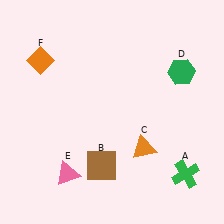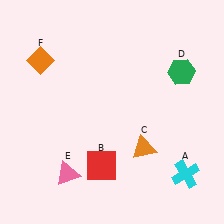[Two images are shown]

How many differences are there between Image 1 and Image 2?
There are 2 differences between the two images.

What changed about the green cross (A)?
In Image 1, A is green. In Image 2, it changed to cyan.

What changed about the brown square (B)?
In Image 1, B is brown. In Image 2, it changed to red.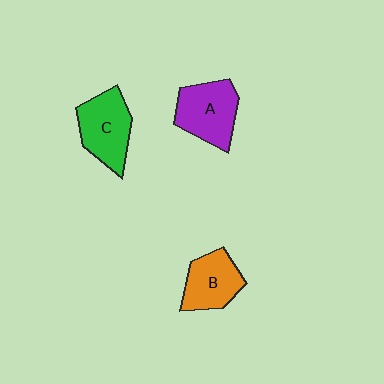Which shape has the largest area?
Shape A (purple).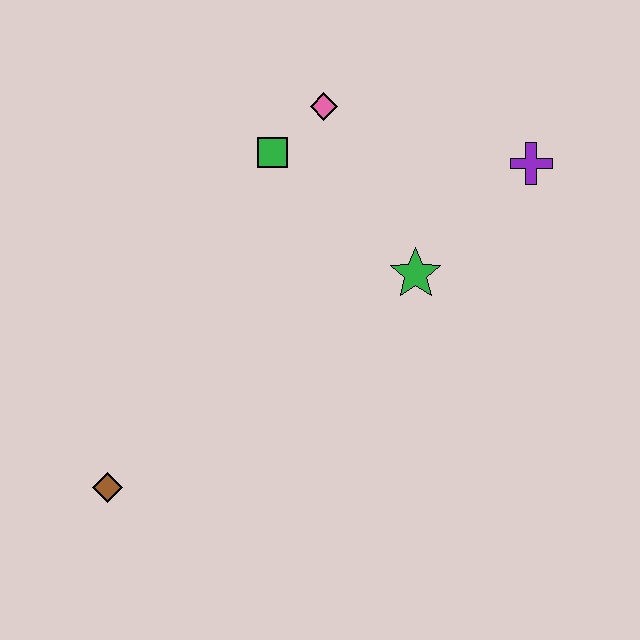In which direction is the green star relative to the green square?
The green star is to the right of the green square.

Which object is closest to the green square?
The pink diamond is closest to the green square.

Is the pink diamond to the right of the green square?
Yes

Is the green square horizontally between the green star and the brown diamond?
Yes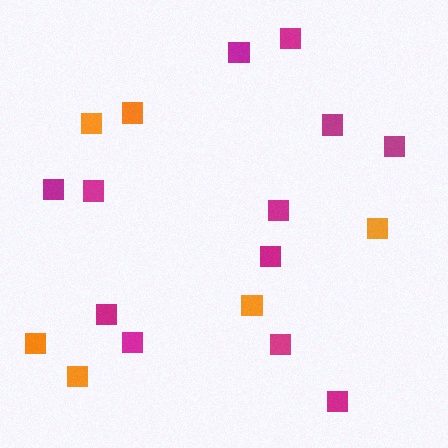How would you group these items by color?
There are 2 groups: one group of orange squares (6) and one group of magenta squares (12).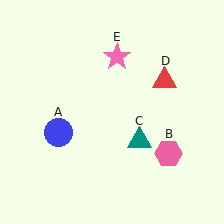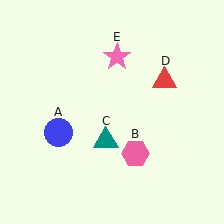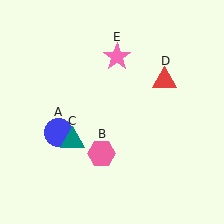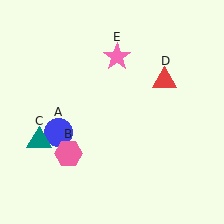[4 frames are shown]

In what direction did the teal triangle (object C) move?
The teal triangle (object C) moved left.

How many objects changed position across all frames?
2 objects changed position: pink hexagon (object B), teal triangle (object C).